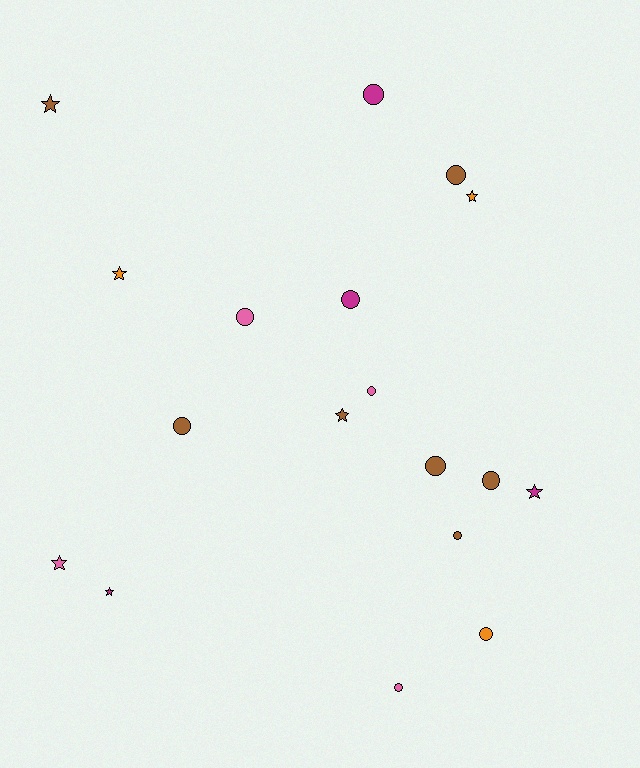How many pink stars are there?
There is 1 pink star.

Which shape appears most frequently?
Circle, with 11 objects.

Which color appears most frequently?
Brown, with 7 objects.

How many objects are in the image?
There are 18 objects.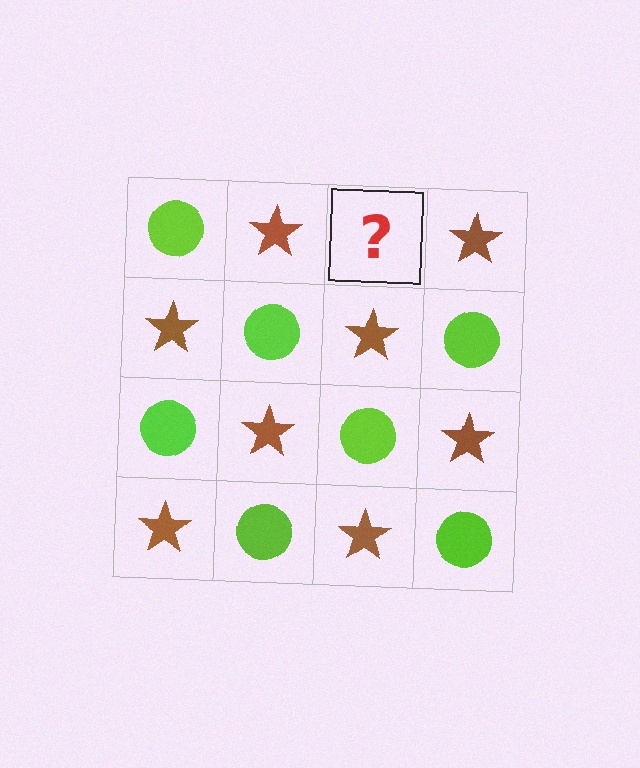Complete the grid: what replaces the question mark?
The question mark should be replaced with a lime circle.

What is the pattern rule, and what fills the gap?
The rule is that it alternates lime circle and brown star in a checkerboard pattern. The gap should be filled with a lime circle.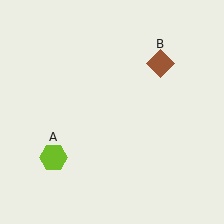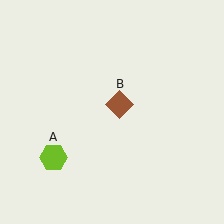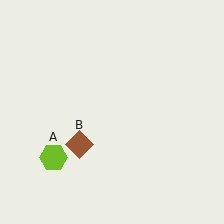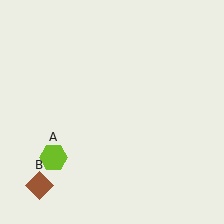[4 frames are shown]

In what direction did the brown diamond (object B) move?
The brown diamond (object B) moved down and to the left.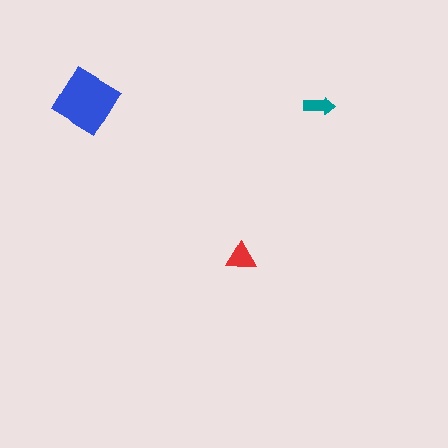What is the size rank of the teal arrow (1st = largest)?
3rd.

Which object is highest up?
The teal arrow is topmost.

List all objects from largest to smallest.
The blue diamond, the red triangle, the teal arrow.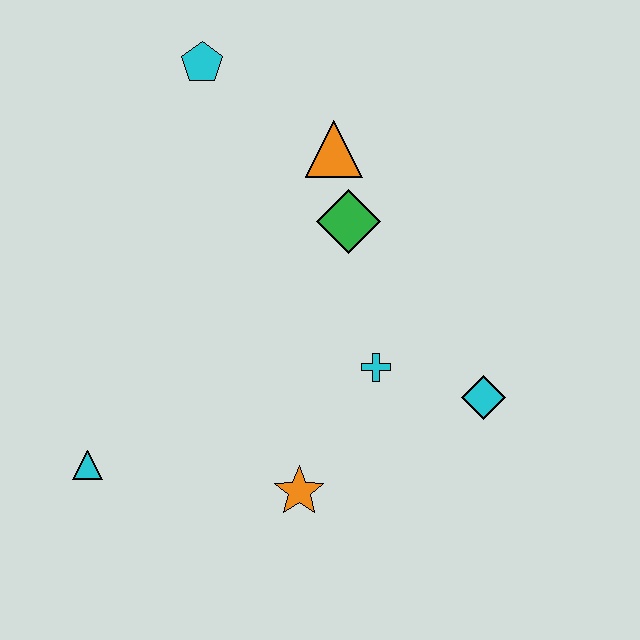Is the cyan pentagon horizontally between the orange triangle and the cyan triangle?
Yes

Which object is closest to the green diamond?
The orange triangle is closest to the green diamond.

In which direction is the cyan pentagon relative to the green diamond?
The cyan pentagon is above the green diamond.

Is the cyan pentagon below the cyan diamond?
No